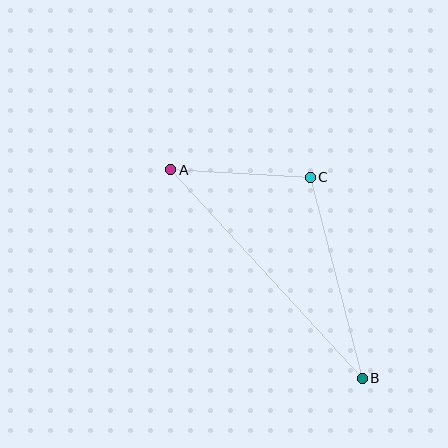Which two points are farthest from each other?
Points A and B are farthest from each other.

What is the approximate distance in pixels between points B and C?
The distance between B and C is approximately 208 pixels.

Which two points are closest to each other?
Points A and C are closest to each other.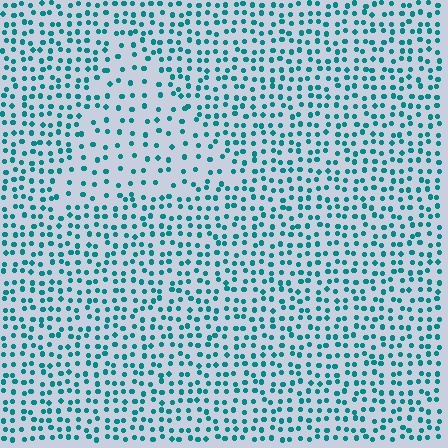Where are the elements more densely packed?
The elements are more densely packed outside the triangle boundary.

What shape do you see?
I see a triangle.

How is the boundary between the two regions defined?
The boundary is defined by a change in element density (approximately 1.9x ratio). All elements are the same color, size, and shape.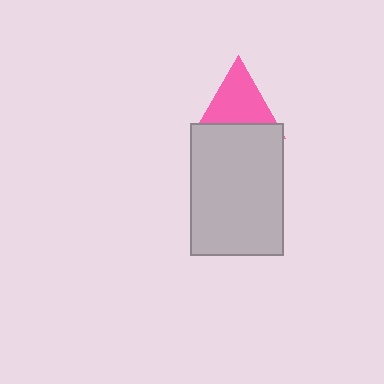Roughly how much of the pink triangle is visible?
Most of it is visible (roughly 66%).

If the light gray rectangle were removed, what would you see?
You would see the complete pink triangle.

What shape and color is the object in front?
The object in front is a light gray rectangle.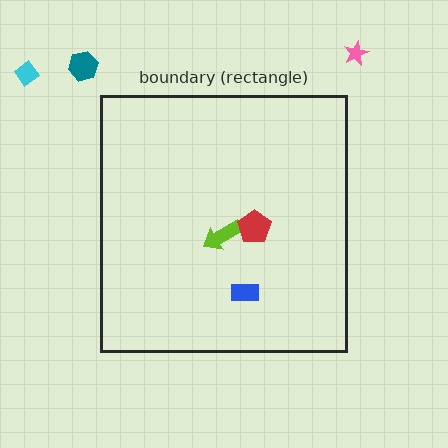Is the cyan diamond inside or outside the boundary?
Outside.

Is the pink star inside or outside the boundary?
Outside.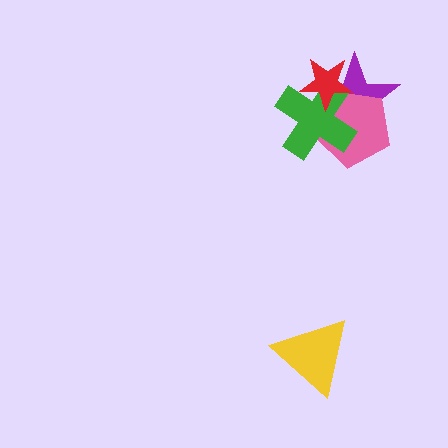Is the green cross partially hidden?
Yes, it is partially covered by another shape.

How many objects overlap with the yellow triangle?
0 objects overlap with the yellow triangle.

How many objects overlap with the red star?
3 objects overlap with the red star.